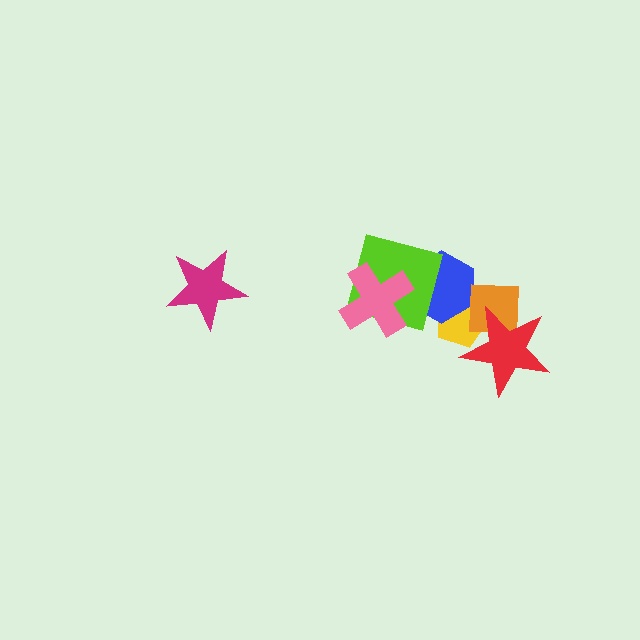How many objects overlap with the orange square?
3 objects overlap with the orange square.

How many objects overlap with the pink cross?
1 object overlaps with the pink cross.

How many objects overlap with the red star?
2 objects overlap with the red star.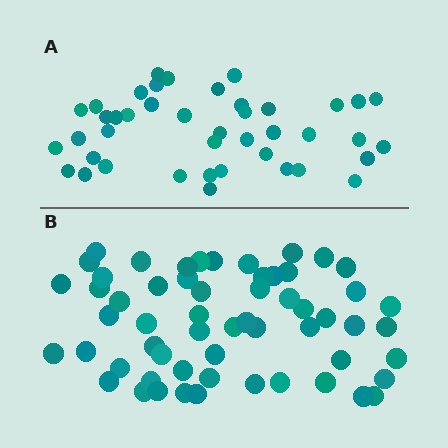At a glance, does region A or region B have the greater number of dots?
Region B (the bottom region) has more dots.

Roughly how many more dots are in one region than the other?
Region B has approximately 15 more dots than region A.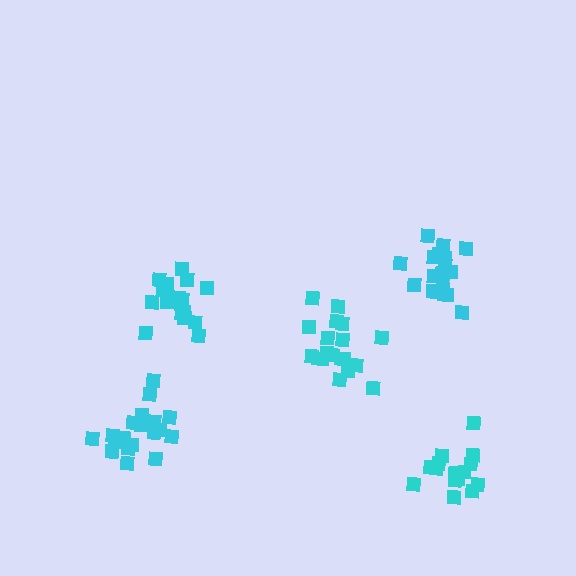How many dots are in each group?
Group 1: 19 dots, Group 2: 20 dots, Group 3: 19 dots, Group 4: 15 dots, Group 5: 19 dots (92 total).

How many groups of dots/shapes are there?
There are 5 groups.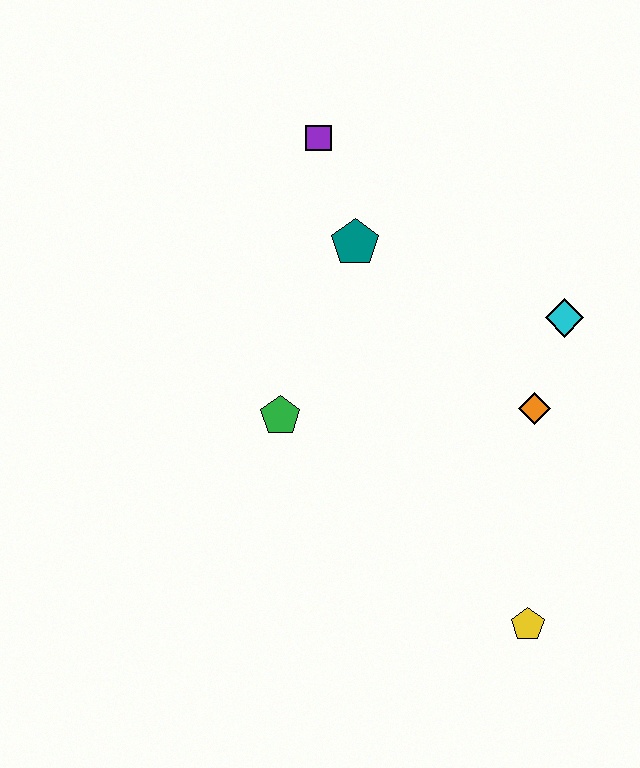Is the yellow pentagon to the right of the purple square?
Yes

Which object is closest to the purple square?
The teal pentagon is closest to the purple square.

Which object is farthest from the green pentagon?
The yellow pentagon is farthest from the green pentagon.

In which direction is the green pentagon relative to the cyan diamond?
The green pentagon is to the left of the cyan diamond.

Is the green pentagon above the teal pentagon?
No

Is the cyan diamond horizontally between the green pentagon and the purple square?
No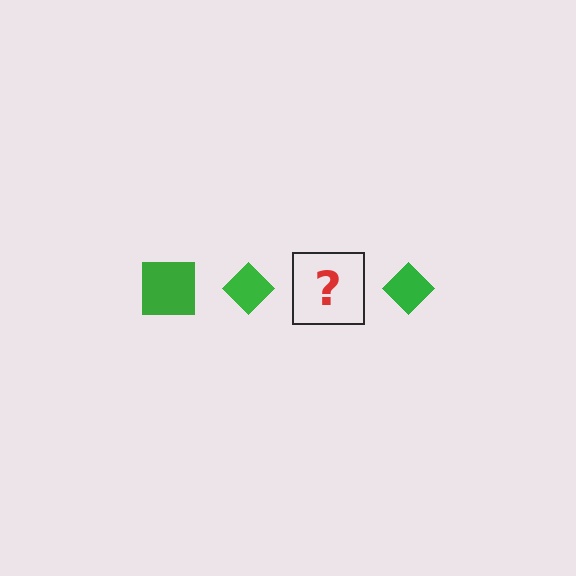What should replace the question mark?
The question mark should be replaced with a green square.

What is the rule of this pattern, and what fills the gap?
The rule is that the pattern cycles through square, diamond shapes in green. The gap should be filled with a green square.